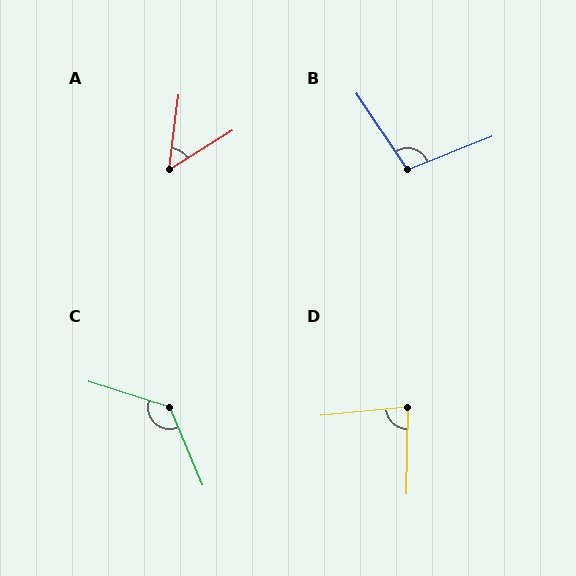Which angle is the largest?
C, at approximately 130 degrees.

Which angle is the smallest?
A, at approximately 51 degrees.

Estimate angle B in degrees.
Approximately 102 degrees.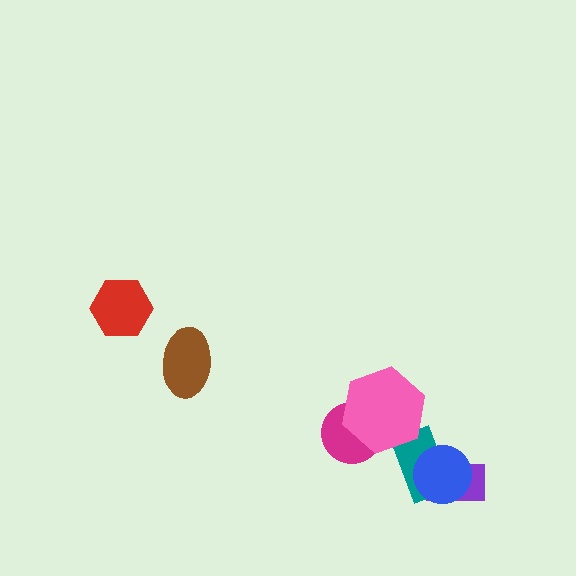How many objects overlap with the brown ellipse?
0 objects overlap with the brown ellipse.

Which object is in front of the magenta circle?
The pink hexagon is in front of the magenta circle.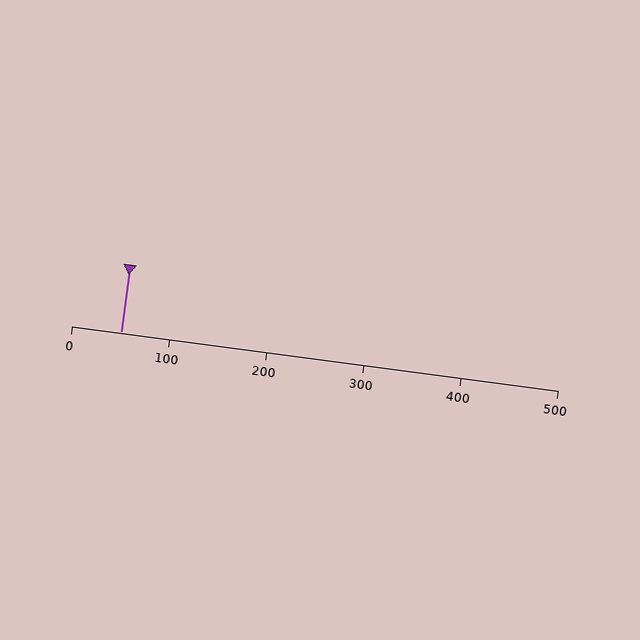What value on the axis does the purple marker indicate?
The marker indicates approximately 50.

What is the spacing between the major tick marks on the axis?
The major ticks are spaced 100 apart.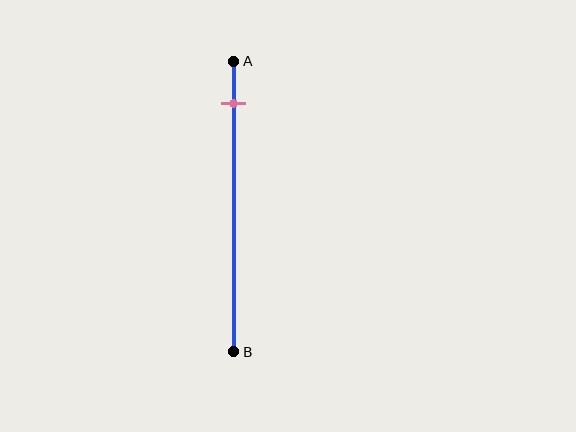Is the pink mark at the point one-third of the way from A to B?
No, the mark is at about 15% from A, not at the 33% one-third point.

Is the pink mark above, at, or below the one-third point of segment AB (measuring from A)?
The pink mark is above the one-third point of segment AB.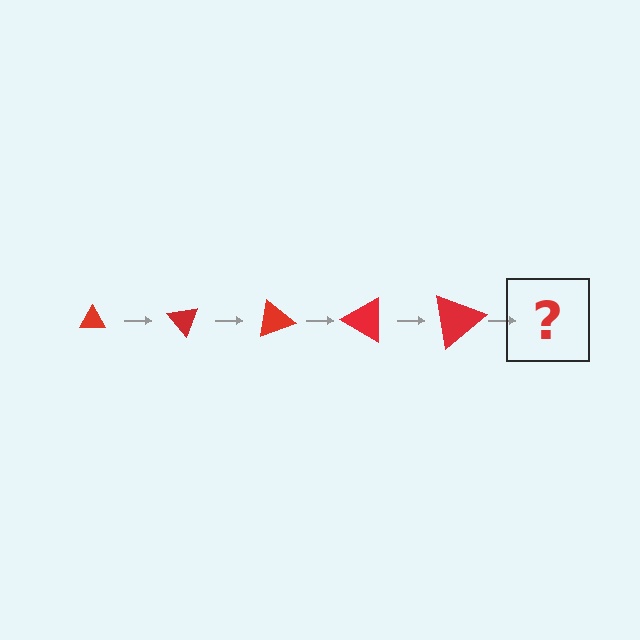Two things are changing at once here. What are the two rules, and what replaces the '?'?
The two rules are that the triangle grows larger each step and it rotates 50 degrees each step. The '?' should be a triangle, larger than the previous one and rotated 250 degrees from the start.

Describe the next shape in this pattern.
It should be a triangle, larger than the previous one and rotated 250 degrees from the start.